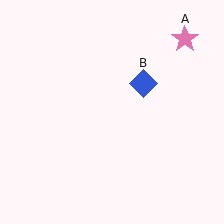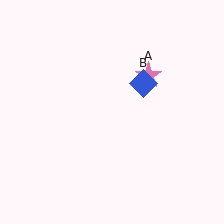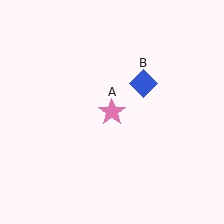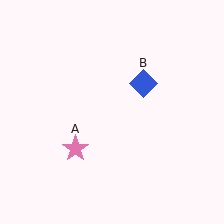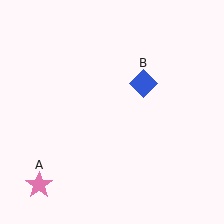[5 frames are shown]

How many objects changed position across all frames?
1 object changed position: pink star (object A).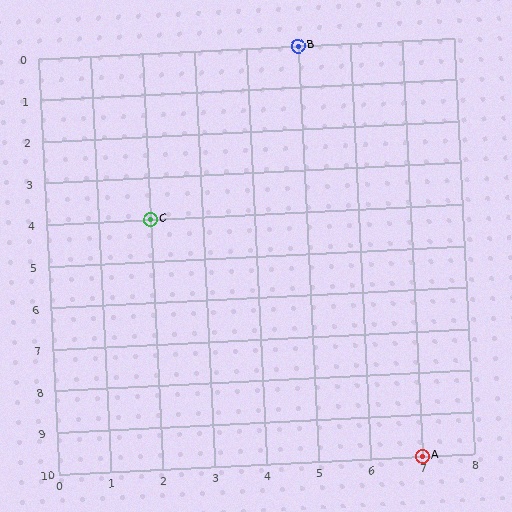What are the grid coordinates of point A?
Point A is at grid coordinates (7, 10).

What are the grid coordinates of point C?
Point C is at grid coordinates (2, 4).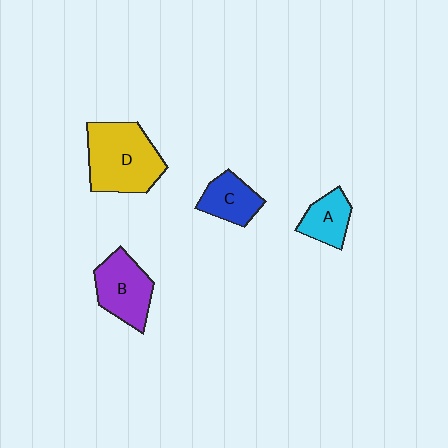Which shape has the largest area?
Shape D (yellow).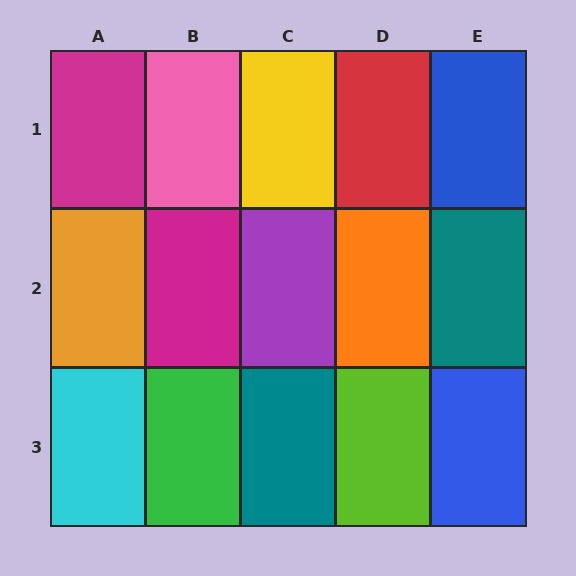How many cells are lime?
1 cell is lime.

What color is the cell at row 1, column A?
Magenta.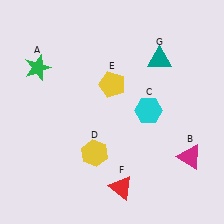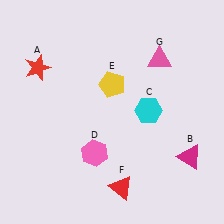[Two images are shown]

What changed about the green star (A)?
In Image 1, A is green. In Image 2, it changed to red.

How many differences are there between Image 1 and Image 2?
There are 3 differences between the two images.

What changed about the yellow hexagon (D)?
In Image 1, D is yellow. In Image 2, it changed to pink.